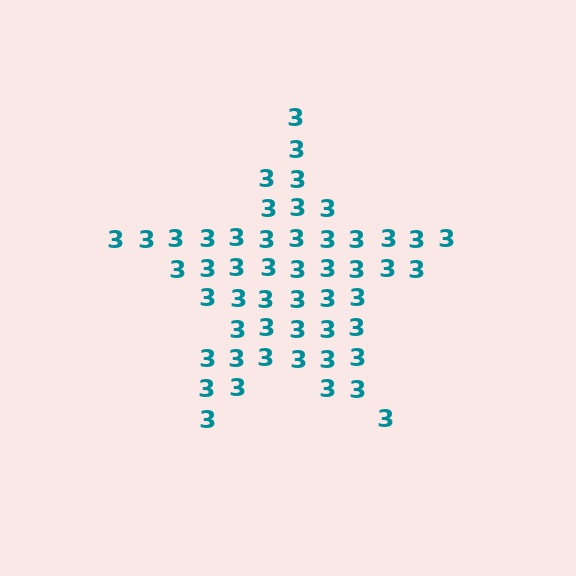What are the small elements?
The small elements are digit 3's.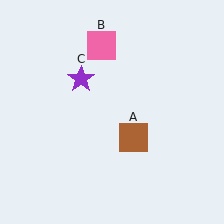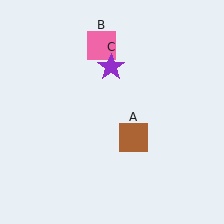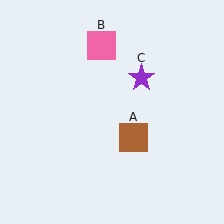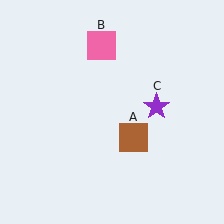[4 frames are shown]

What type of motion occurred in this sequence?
The purple star (object C) rotated clockwise around the center of the scene.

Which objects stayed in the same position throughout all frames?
Brown square (object A) and pink square (object B) remained stationary.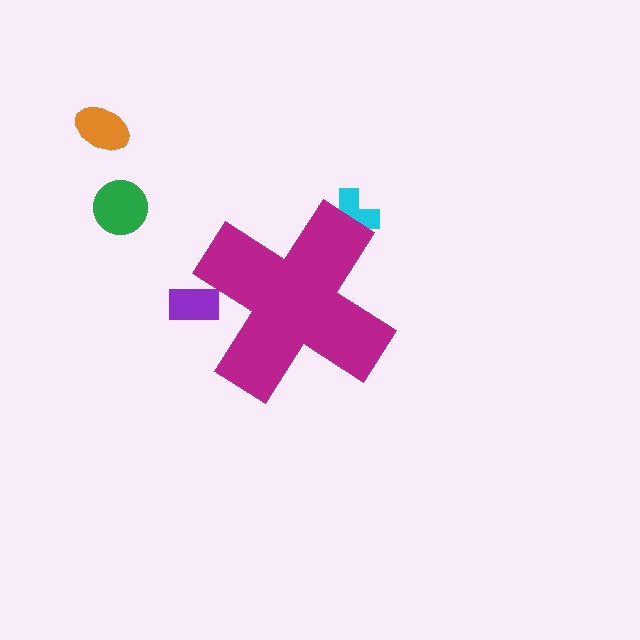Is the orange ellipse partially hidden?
No, the orange ellipse is fully visible.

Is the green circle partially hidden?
No, the green circle is fully visible.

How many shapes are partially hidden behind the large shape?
2 shapes are partially hidden.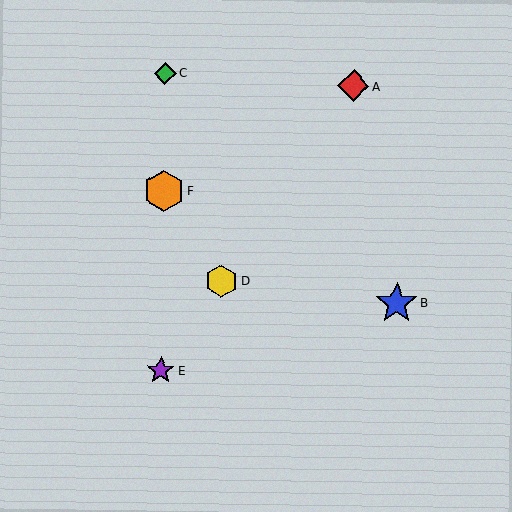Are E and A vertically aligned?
No, E is at x≈161 and A is at x≈354.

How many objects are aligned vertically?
3 objects (C, E, F) are aligned vertically.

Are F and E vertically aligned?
Yes, both are at x≈164.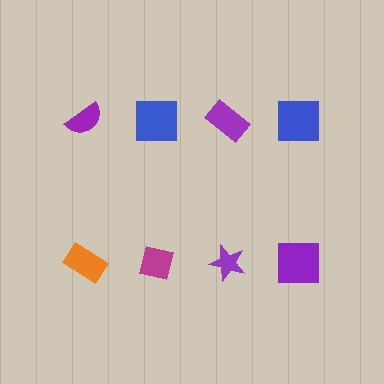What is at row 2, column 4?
A purple square.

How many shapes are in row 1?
4 shapes.